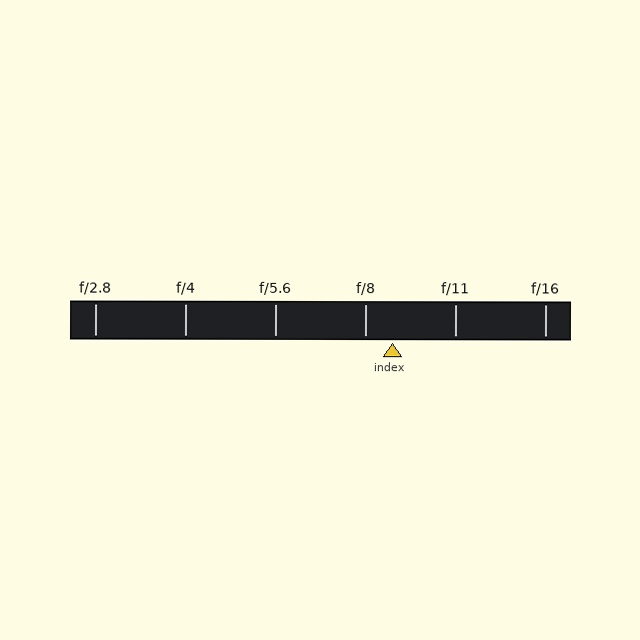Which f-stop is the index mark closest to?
The index mark is closest to f/8.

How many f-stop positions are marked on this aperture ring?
There are 6 f-stop positions marked.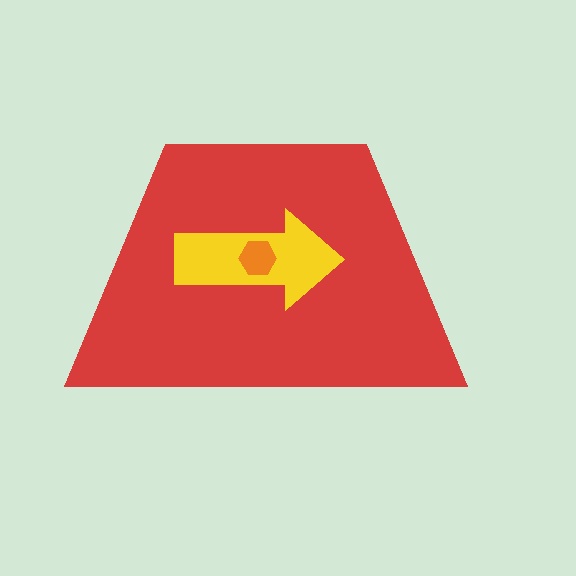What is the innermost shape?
The orange hexagon.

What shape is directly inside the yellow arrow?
The orange hexagon.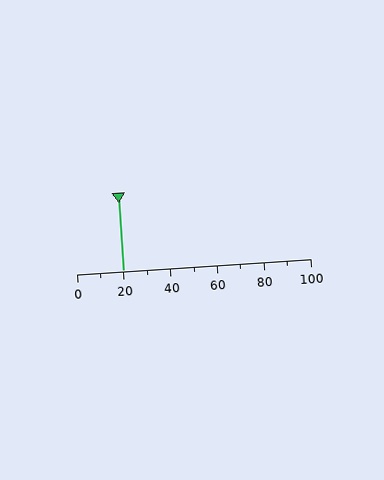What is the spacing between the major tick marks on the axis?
The major ticks are spaced 20 apart.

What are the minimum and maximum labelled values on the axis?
The axis runs from 0 to 100.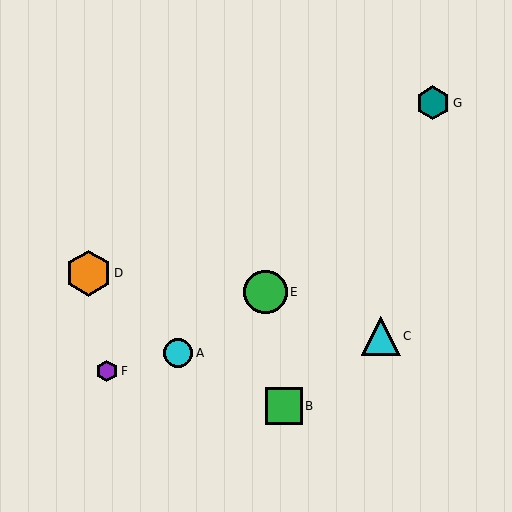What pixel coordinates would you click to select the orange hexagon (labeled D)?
Click at (88, 273) to select the orange hexagon D.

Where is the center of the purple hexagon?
The center of the purple hexagon is at (107, 371).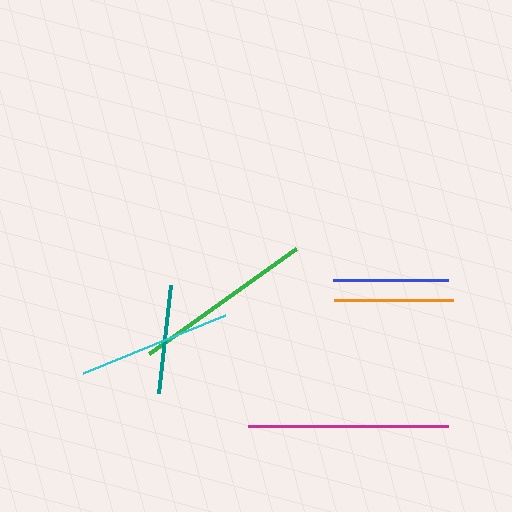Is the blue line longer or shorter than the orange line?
The orange line is longer than the blue line.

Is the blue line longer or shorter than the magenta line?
The magenta line is longer than the blue line.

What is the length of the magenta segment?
The magenta segment is approximately 200 pixels long.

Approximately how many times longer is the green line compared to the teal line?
The green line is approximately 1.7 times the length of the teal line.